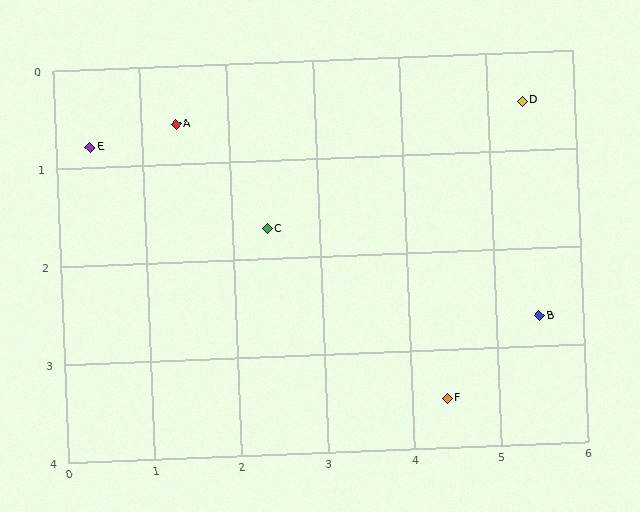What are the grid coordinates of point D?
Point D is at approximately (5.4, 0.5).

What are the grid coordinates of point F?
Point F is at approximately (4.4, 3.5).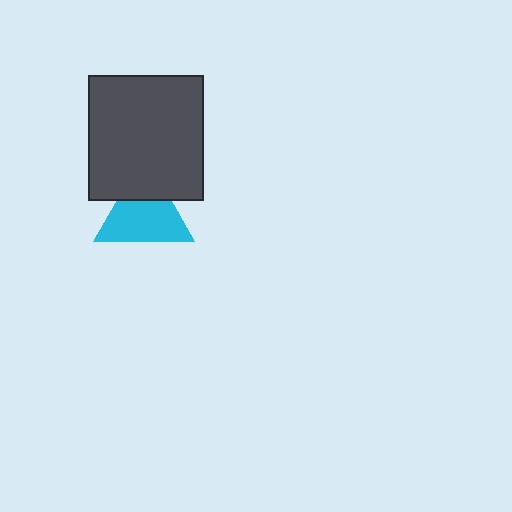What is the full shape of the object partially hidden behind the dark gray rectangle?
The partially hidden object is a cyan triangle.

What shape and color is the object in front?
The object in front is a dark gray rectangle.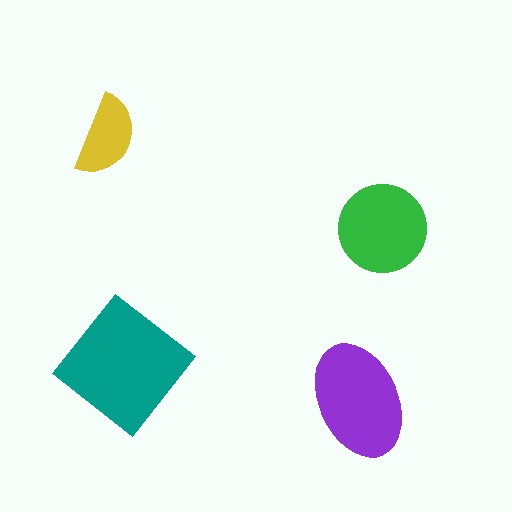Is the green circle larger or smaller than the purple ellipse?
Smaller.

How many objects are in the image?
There are 4 objects in the image.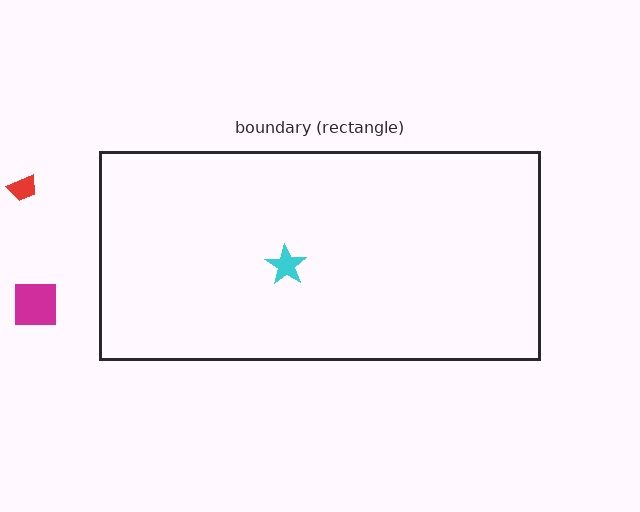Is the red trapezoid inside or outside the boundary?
Outside.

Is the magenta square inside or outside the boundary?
Outside.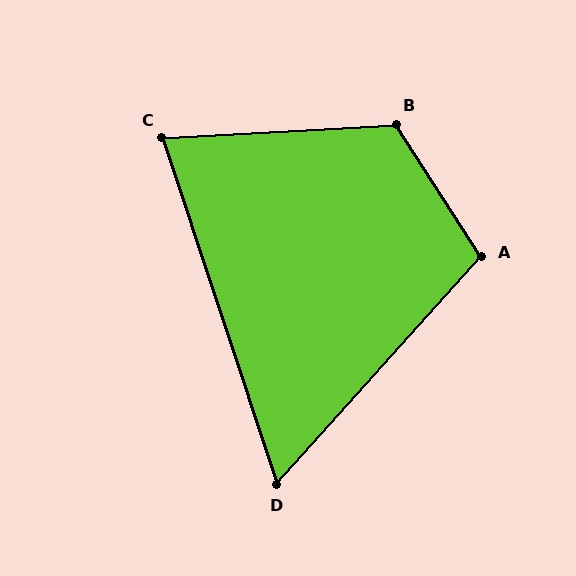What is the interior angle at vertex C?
Approximately 75 degrees (acute).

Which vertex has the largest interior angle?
B, at approximately 120 degrees.